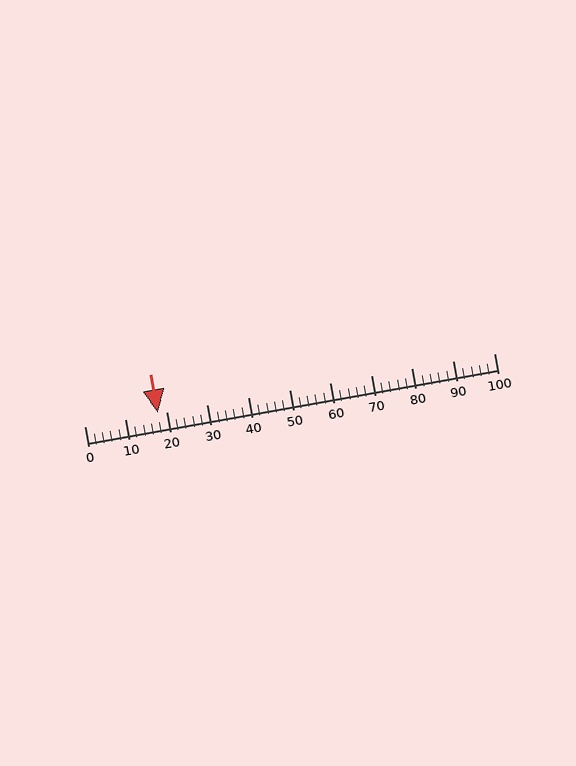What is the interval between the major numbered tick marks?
The major tick marks are spaced 10 units apart.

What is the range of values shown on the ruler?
The ruler shows values from 0 to 100.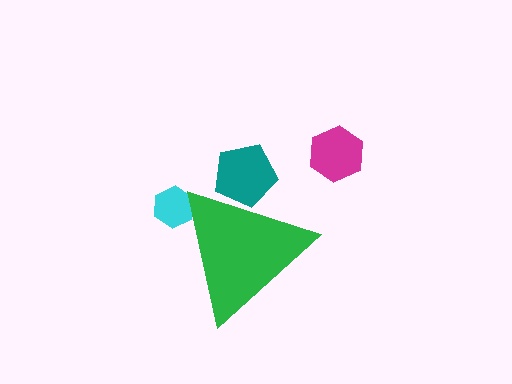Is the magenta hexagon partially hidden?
No, the magenta hexagon is fully visible.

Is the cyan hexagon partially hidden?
Yes, the cyan hexagon is partially hidden behind the green triangle.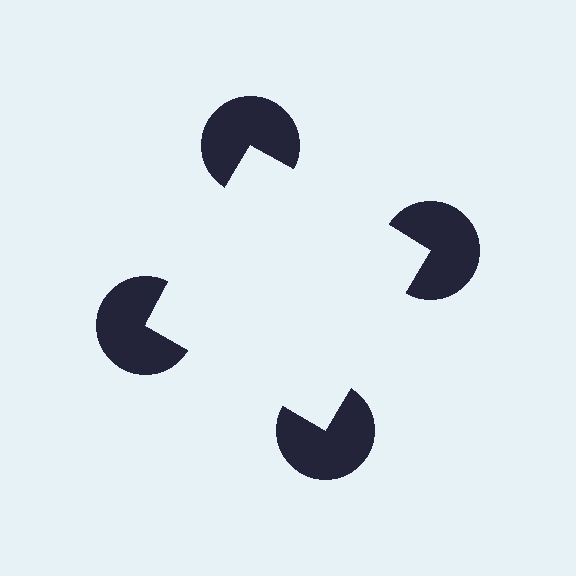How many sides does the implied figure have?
4 sides.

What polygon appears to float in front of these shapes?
An illusory square — its edges are inferred from the aligned wedge cuts in the pac-man discs, not physically drawn.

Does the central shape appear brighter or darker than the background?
It typically appears slightly brighter than the background, even though no actual brightness change is drawn.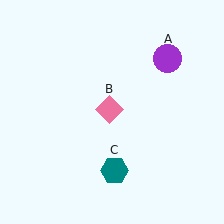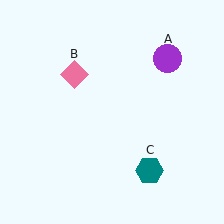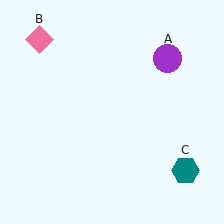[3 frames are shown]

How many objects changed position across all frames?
2 objects changed position: pink diamond (object B), teal hexagon (object C).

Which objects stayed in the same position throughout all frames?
Purple circle (object A) remained stationary.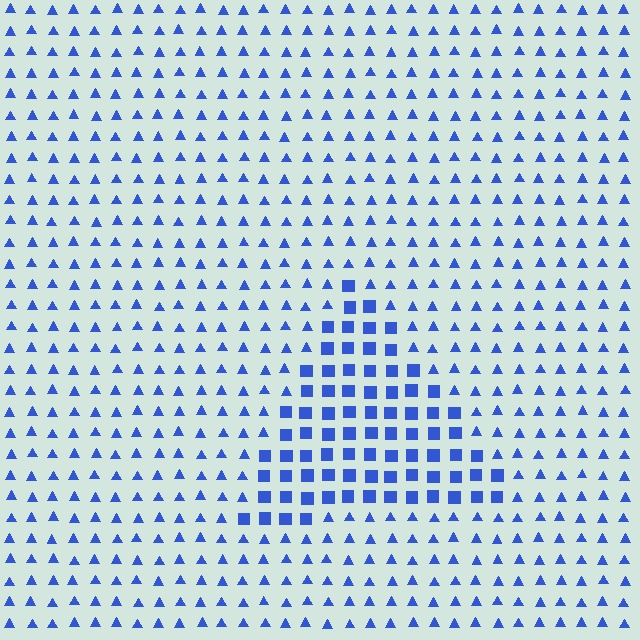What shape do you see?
I see a triangle.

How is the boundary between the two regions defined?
The boundary is defined by a change in element shape: squares inside vs. triangles outside. All elements share the same color and spacing.